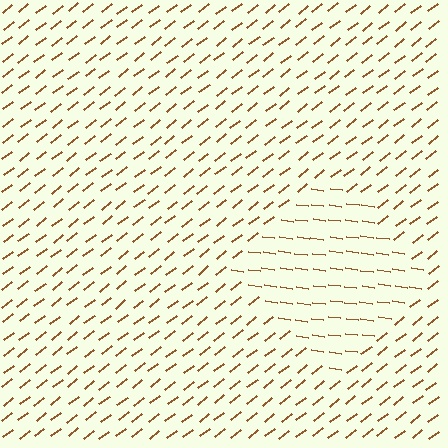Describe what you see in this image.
The image is filled with small brown line segments. A diamond region in the image has lines oriented differently from the surrounding lines, creating a visible texture boundary.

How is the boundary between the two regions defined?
The boundary is defined purely by a change in line orientation (approximately 45 degrees difference). All lines are the same color and thickness.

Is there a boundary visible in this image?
Yes, there is a texture boundary formed by a change in line orientation.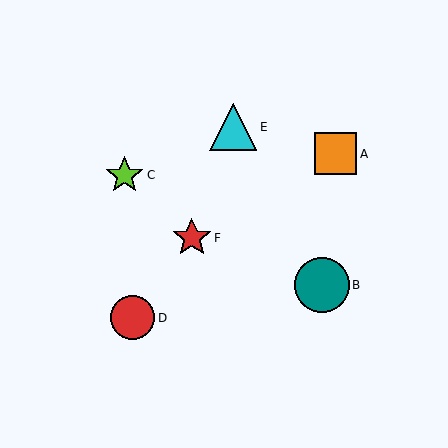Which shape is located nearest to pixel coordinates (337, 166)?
The orange square (labeled A) at (335, 154) is nearest to that location.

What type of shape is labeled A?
Shape A is an orange square.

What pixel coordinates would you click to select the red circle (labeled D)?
Click at (133, 318) to select the red circle D.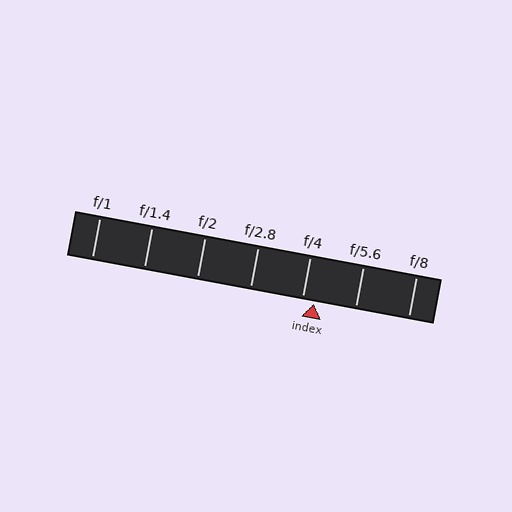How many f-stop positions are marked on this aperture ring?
There are 7 f-stop positions marked.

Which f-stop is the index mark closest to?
The index mark is closest to f/4.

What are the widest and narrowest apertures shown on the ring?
The widest aperture shown is f/1 and the narrowest is f/8.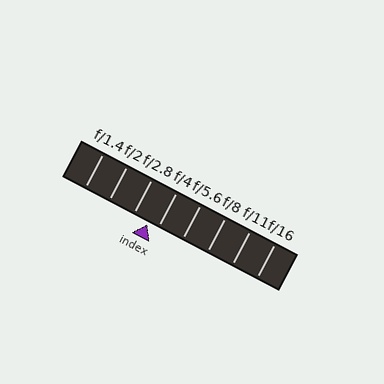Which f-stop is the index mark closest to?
The index mark is closest to f/4.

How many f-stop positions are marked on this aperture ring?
There are 8 f-stop positions marked.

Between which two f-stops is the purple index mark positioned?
The index mark is between f/2.8 and f/4.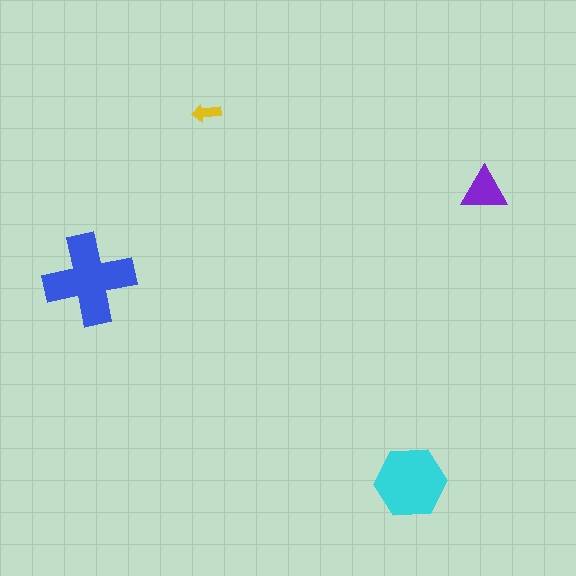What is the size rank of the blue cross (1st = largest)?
1st.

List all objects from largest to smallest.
The blue cross, the cyan hexagon, the purple triangle, the yellow arrow.